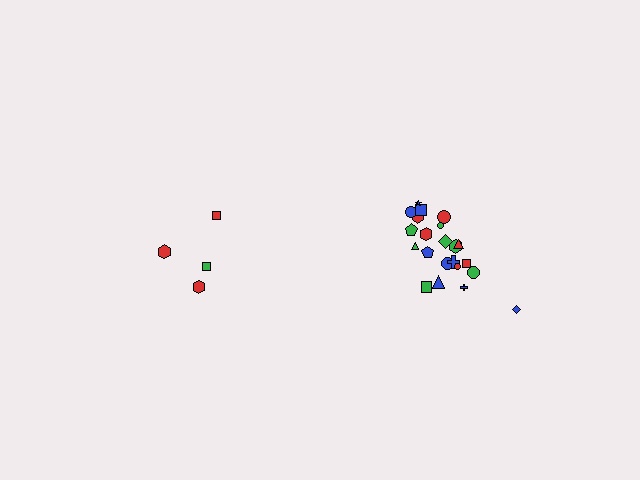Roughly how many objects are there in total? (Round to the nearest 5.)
Roughly 25 objects in total.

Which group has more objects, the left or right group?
The right group.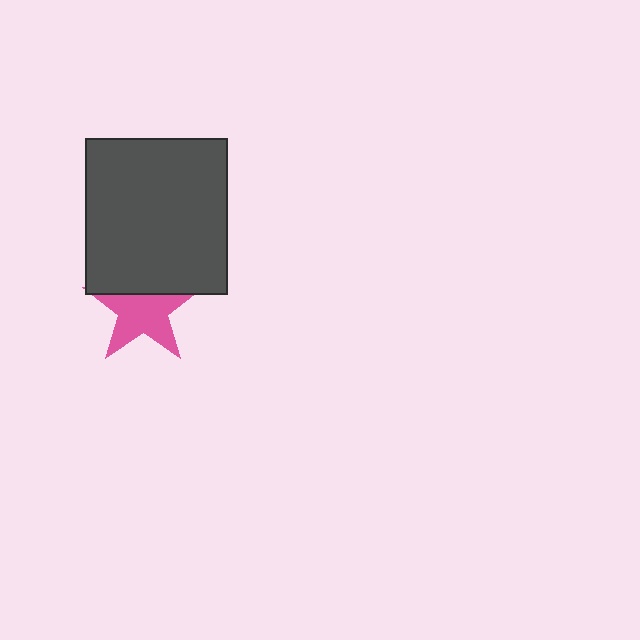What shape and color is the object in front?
The object in front is a dark gray rectangle.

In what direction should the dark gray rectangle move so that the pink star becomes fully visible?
The dark gray rectangle should move up. That is the shortest direction to clear the overlap and leave the pink star fully visible.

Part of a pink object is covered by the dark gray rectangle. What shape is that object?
It is a star.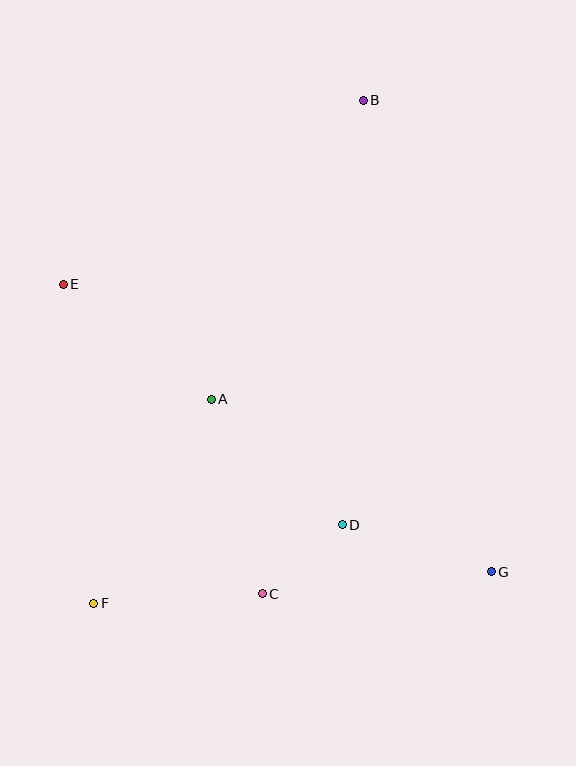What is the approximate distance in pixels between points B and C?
The distance between B and C is approximately 504 pixels.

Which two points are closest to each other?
Points C and D are closest to each other.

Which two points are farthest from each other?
Points B and F are farthest from each other.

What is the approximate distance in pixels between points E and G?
The distance between E and G is approximately 515 pixels.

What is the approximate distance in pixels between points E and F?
The distance between E and F is approximately 320 pixels.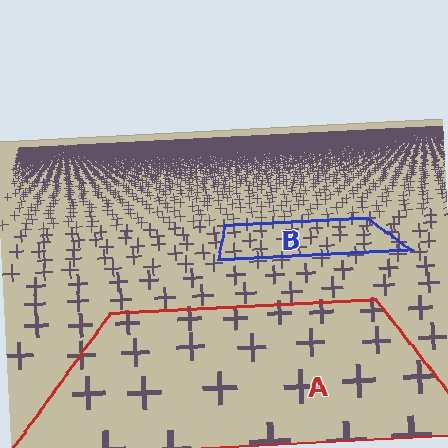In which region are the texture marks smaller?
The texture marks are smaller in region B, because it is farther away.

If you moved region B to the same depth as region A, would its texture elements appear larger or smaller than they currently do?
They would appear larger. At a closer depth, the same texture elements are projected at a bigger on-screen size.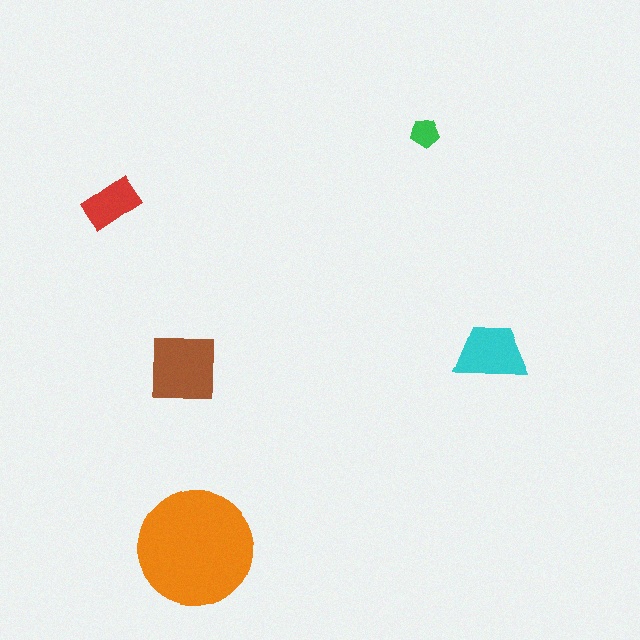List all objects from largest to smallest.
The orange circle, the brown square, the cyan trapezoid, the red rectangle, the green pentagon.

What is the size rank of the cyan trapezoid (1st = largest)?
3rd.